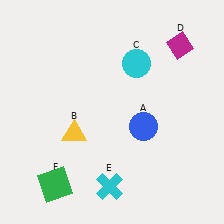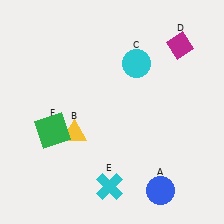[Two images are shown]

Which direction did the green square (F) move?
The green square (F) moved up.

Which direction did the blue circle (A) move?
The blue circle (A) moved down.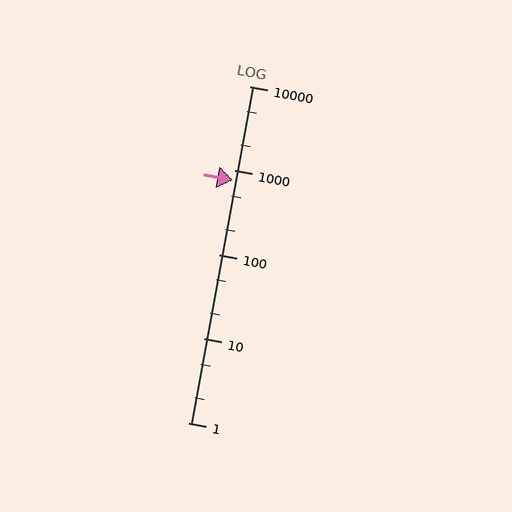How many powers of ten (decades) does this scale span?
The scale spans 4 decades, from 1 to 10000.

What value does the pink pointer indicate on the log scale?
The pointer indicates approximately 760.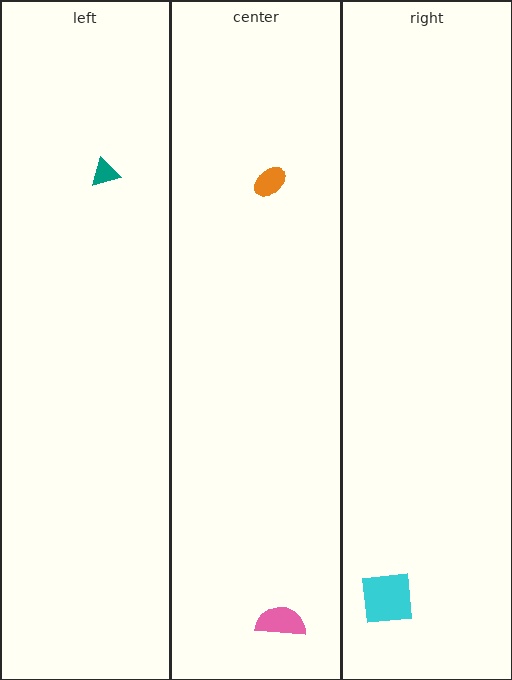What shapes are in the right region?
The cyan square.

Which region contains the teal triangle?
The left region.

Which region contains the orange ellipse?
The center region.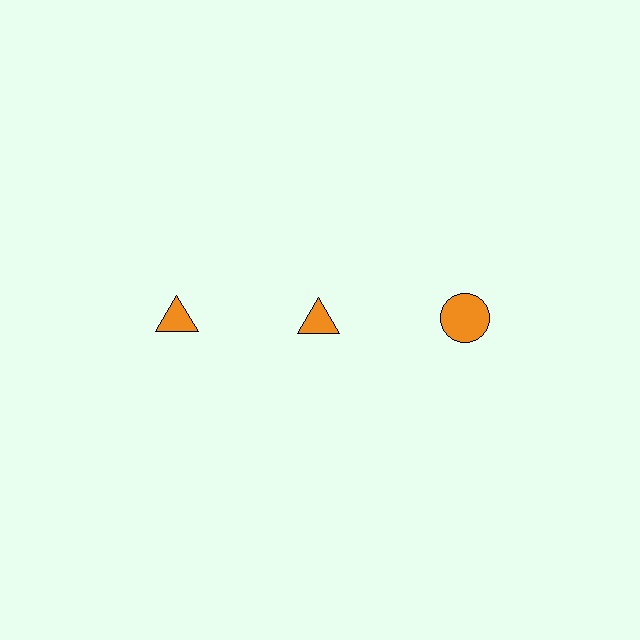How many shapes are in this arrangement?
There are 3 shapes arranged in a grid pattern.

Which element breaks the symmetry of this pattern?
The orange circle in the top row, center column breaks the symmetry. All other shapes are orange triangles.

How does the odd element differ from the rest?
It has a different shape: circle instead of triangle.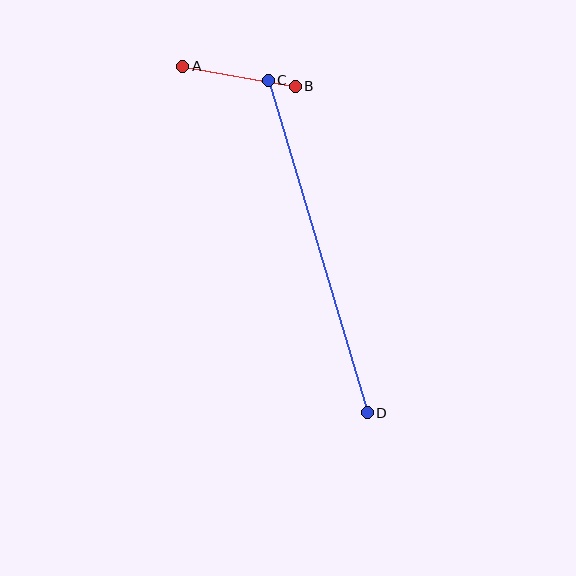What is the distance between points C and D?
The distance is approximately 347 pixels.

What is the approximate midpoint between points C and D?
The midpoint is at approximately (318, 247) pixels.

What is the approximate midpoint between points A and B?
The midpoint is at approximately (239, 76) pixels.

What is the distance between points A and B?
The distance is approximately 114 pixels.